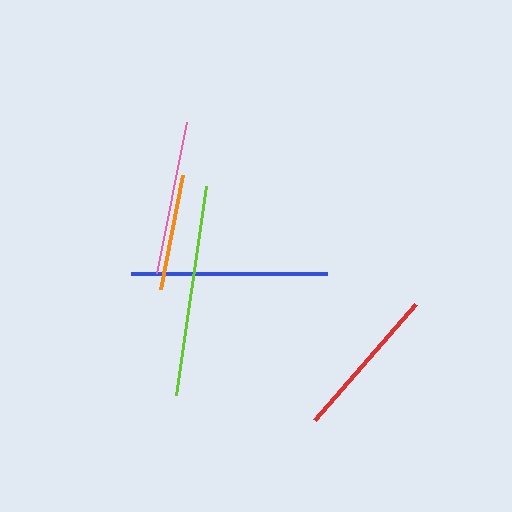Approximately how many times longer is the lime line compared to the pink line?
The lime line is approximately 1.4 times the length of the pink line.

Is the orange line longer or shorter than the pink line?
The pink line is longer than the orange line.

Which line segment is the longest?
The lime line is the longest at approximately 211 pixels.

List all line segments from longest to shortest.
From longest to shortest: lime, blue, red, pink, orange.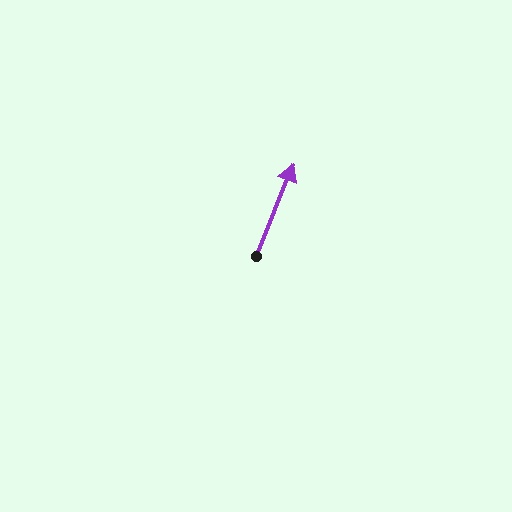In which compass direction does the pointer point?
North.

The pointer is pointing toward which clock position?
Roughly 1 o'clock.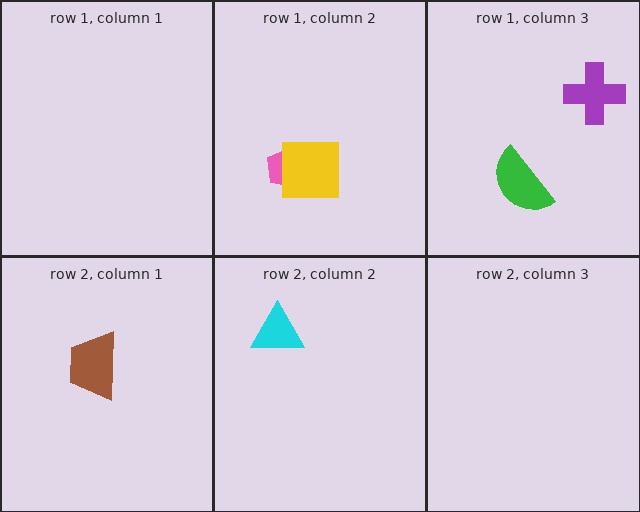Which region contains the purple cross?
The row 1, column 3 region.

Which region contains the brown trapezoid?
The row 2, column 1 region.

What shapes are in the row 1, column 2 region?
The pink pentagon, the yellow square.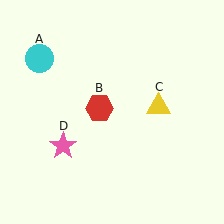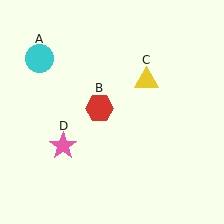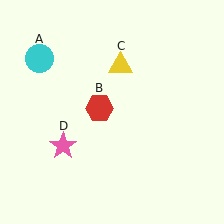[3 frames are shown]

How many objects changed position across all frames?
1 object changed position: yellow triangle (object C).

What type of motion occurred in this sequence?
The yellow triangle (object C) rotated counterclockwise around the center of the scene.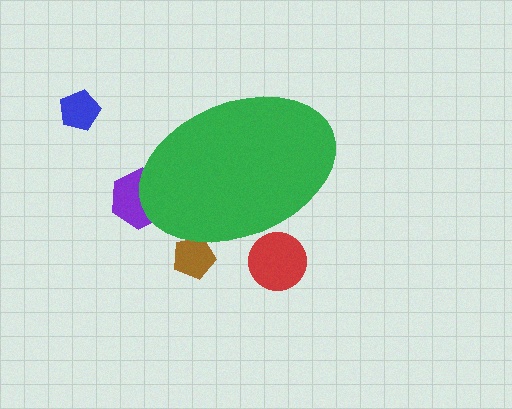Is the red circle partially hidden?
Yes, the red circle is partially hidden behind the green ellipse.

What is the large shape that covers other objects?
A green ellipse.